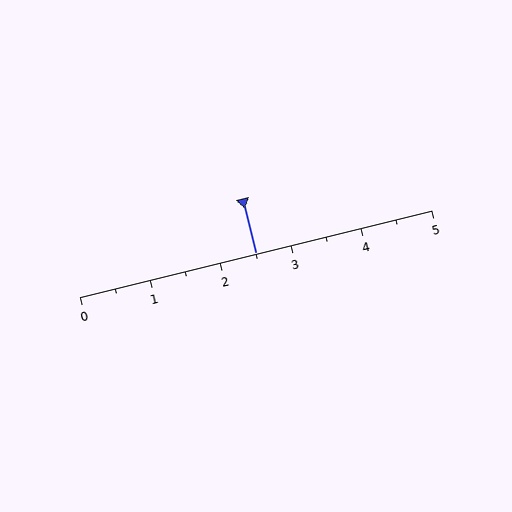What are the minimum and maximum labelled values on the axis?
The axis runs from 0 to 5.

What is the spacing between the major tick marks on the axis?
The major ticks are spaced 1 apart.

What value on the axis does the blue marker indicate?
The marker indicates approximately 2.5.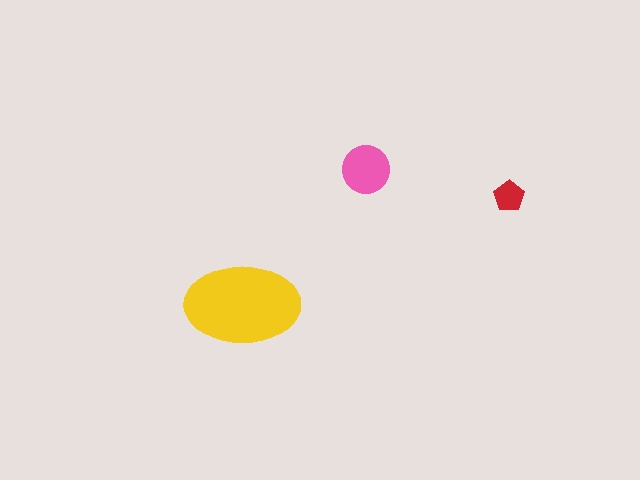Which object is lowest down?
The yellow ellipse is bottommost.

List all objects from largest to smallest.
The yellow ellipse, the pink circle, the red pentagon.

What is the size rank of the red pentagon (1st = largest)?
3rd.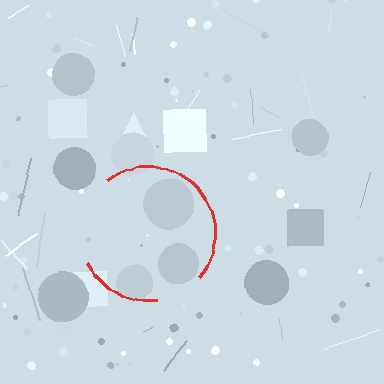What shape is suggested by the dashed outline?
The dashed outline suggests a circle.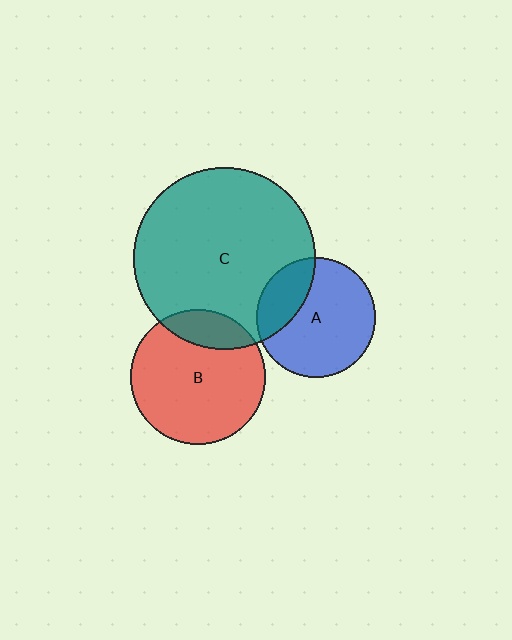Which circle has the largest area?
Circle C (teal).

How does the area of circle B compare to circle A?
Approximately 1.3 times.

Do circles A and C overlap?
Yes.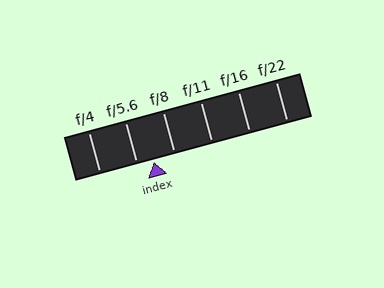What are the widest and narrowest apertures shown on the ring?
The widest aperture shown is f/4 and the narrowest is f/22.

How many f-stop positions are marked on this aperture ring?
There are 6 f-stop positions marked.